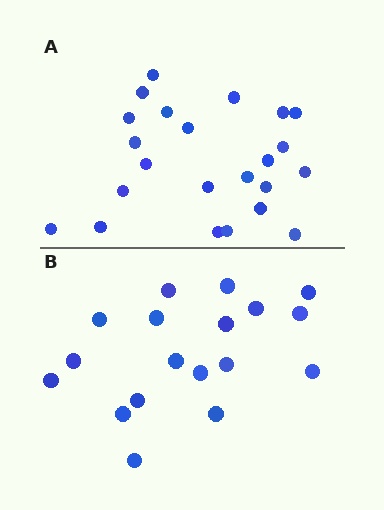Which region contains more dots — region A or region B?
Region A (the top region) has more dots.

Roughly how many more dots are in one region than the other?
Region A has about 5 more dots than region B.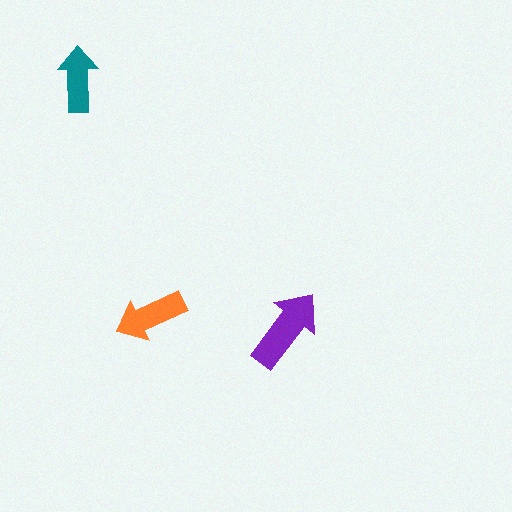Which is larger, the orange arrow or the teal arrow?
The orange one.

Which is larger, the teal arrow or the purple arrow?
The purple one.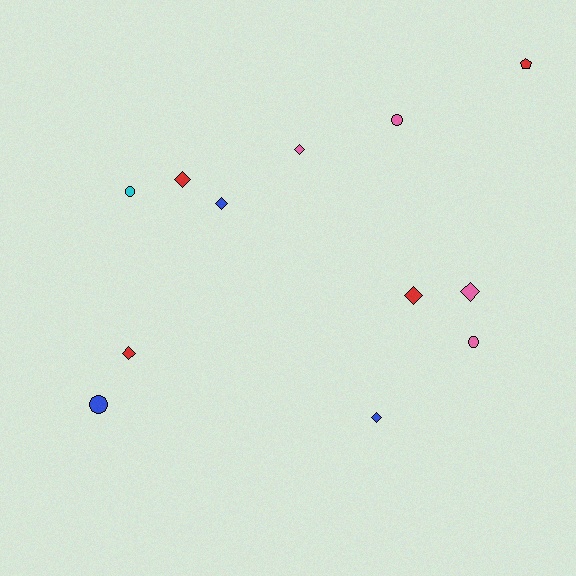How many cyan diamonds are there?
There are no cyan diamonds.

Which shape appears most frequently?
Diamond, with 7 objects.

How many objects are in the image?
There are 12 objects.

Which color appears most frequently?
Pink, with 4 objects.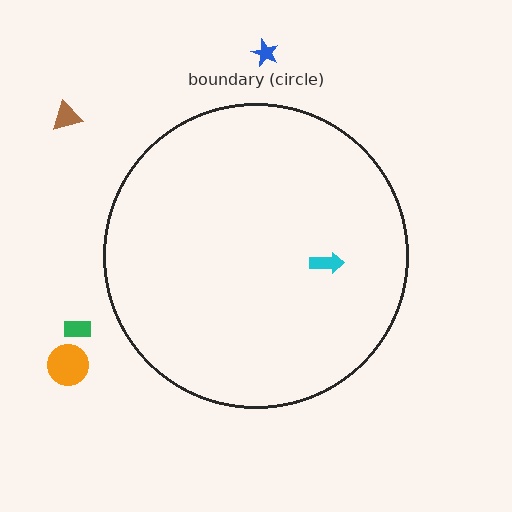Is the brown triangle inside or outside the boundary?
Outside.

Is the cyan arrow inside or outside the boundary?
Inside.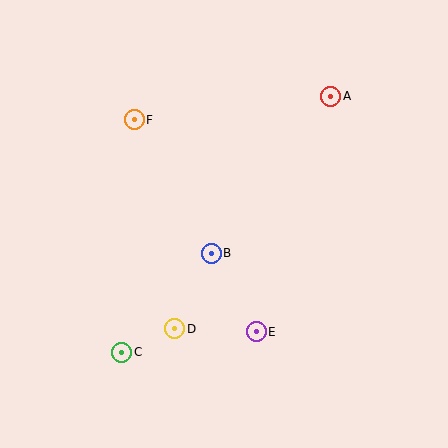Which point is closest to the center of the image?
Point B at (211, 253) is closest to the center.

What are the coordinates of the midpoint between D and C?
The midpoint between D and C is at (148, 341).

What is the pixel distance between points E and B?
The distance between E and B is 91 pixels.